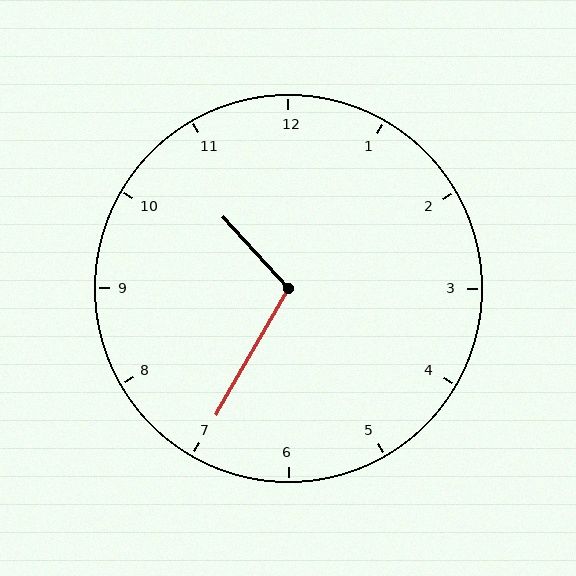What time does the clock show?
10:35.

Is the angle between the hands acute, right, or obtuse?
It is obtuse.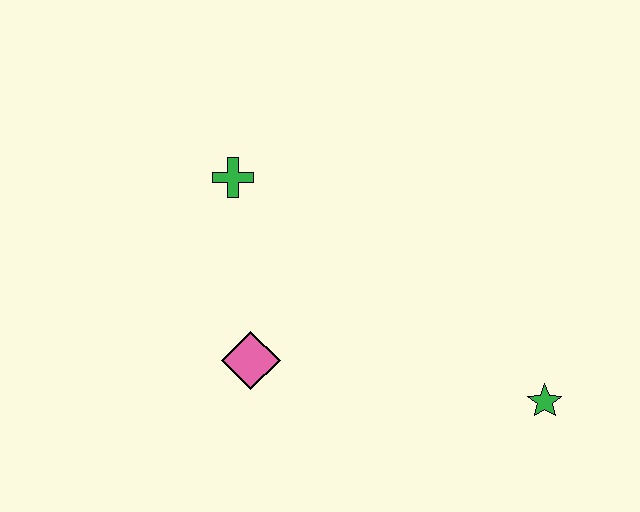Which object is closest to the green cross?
The pink diamond is closest to the green cross.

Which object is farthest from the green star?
The green cross is farthest from the green star.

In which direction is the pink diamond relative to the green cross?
The pink diamond is below the green cross.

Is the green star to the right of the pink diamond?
Yes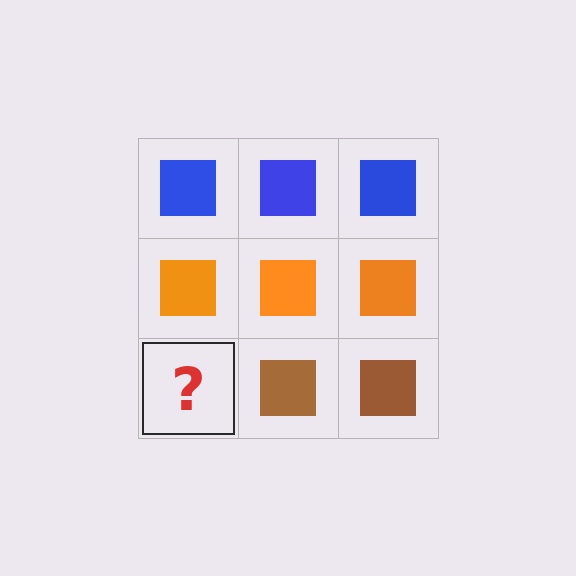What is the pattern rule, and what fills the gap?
The rule is that each row has a consistent color. The gap should be filled with a brown square.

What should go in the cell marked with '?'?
The missing cell should contain a brown square.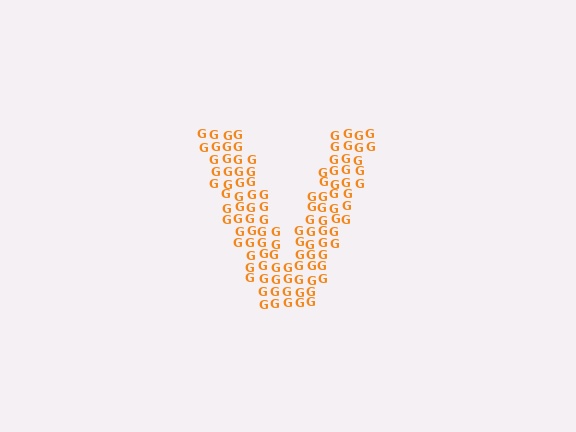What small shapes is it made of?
It is made of small letter G's.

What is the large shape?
The large shape is the letter V.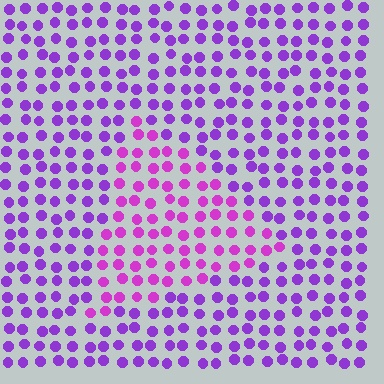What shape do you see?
I see a triangle.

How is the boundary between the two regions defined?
The boundary is defined purely by a slight shift in hue (about 28 degrees). Spacing, size, and orientation are identical on both sides.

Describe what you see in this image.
The image is filled with small purple elements in a uniform arrangement. A triangle-shaped region is visible where the elements are tinted to a slightly different hue, forming a subtle color boundary.